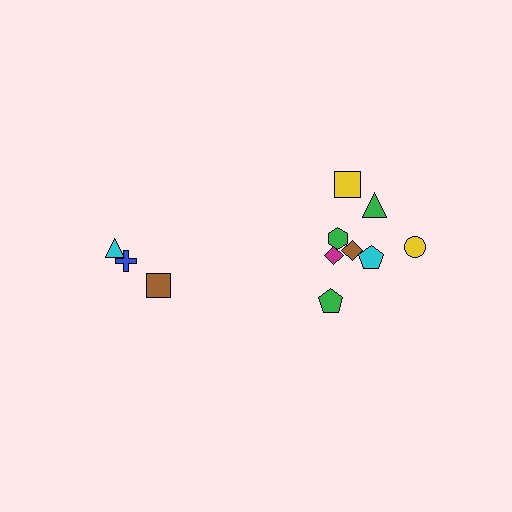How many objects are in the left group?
There are 3 objects.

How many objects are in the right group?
There are 8 objects.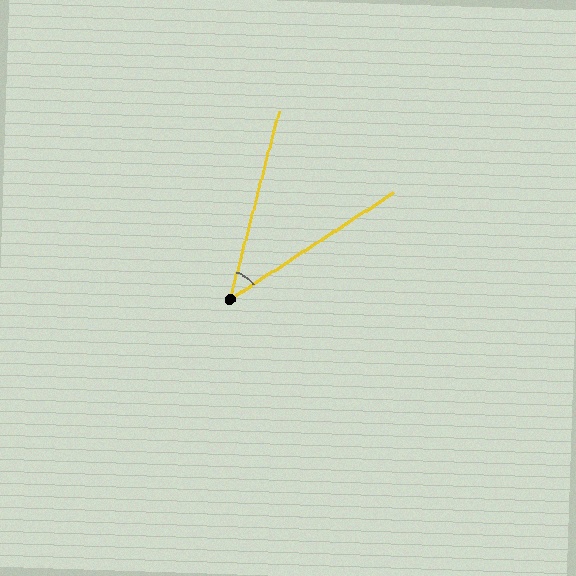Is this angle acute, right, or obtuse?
It is acute.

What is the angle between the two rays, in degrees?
Approximately 42 degrees.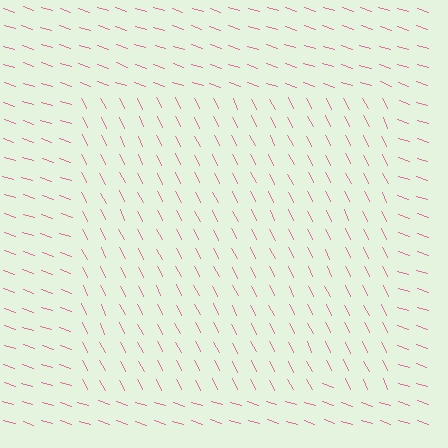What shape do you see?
I see a rectangle.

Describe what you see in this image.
The image is filled with small pink line segments. A rectangle region in the image has lines oriented differently from the surrounding lines, creating a visible texture boundary.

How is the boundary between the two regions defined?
The boundary is defined purely by a change in line orientation (approximately 45 degrees difference). All lines are the same color and thickness.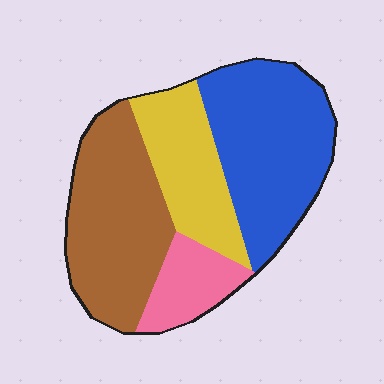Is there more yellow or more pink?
Yellow.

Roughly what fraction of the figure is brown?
Brown covers roughly 35% of the figure.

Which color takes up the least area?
Pink, at roughly 10%.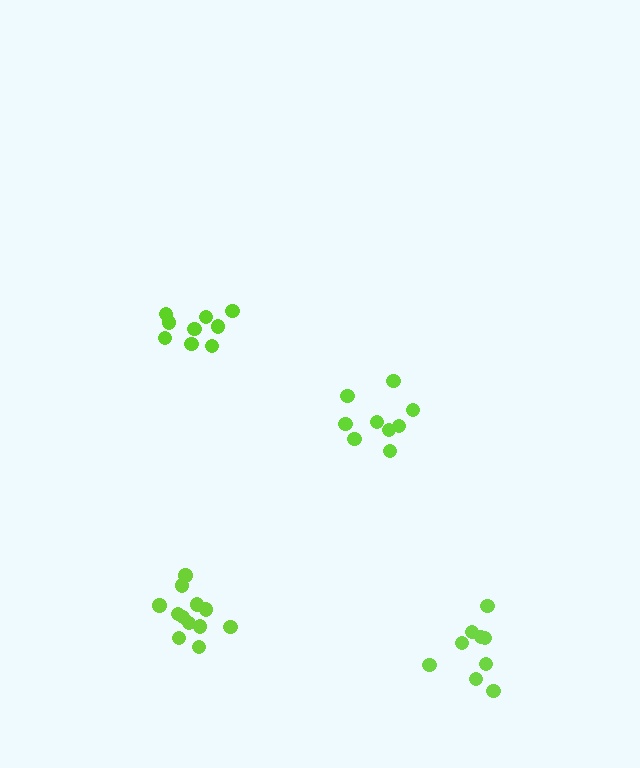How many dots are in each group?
Group 1: 9 dots, Group 2: 9 dots, Group 3: 9 dots, Group 4: 12 dots (39 total).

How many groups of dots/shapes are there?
There are 4 groups.